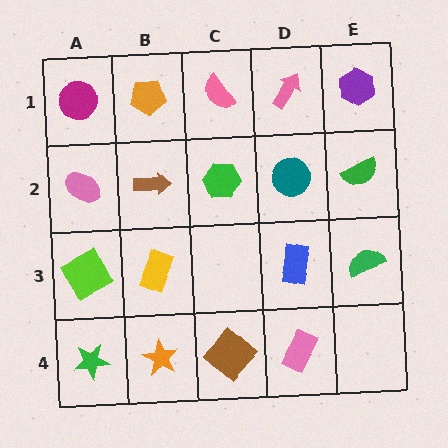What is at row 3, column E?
A green semicircle.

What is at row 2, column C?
A green hexagon.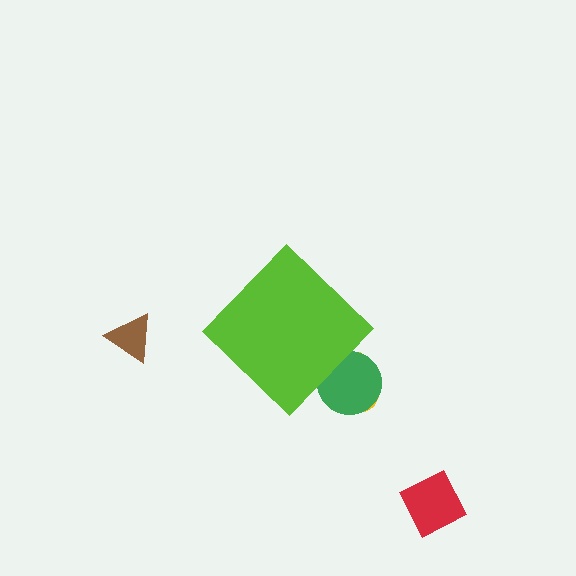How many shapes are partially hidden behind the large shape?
2 shapes are partially hidden.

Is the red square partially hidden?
No, the red square is fully visible.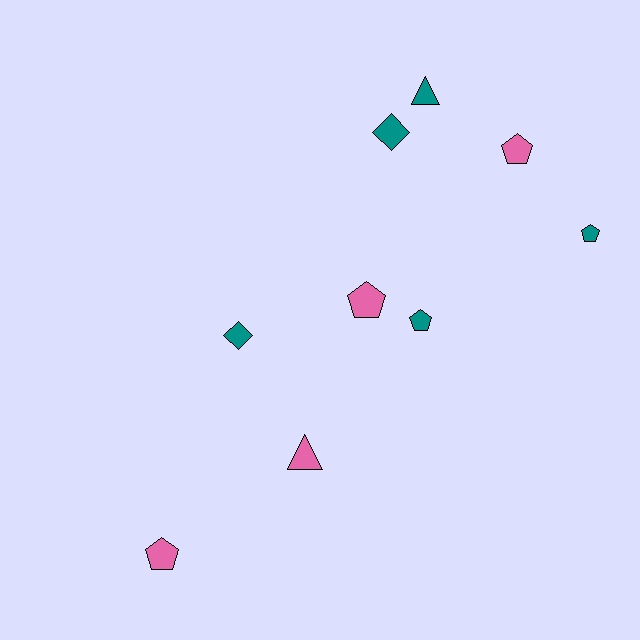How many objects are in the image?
There are 9 objects.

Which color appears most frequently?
Teal, with 5 objects.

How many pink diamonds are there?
There are no pink diamonds.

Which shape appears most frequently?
Pentagon, with 5 objects.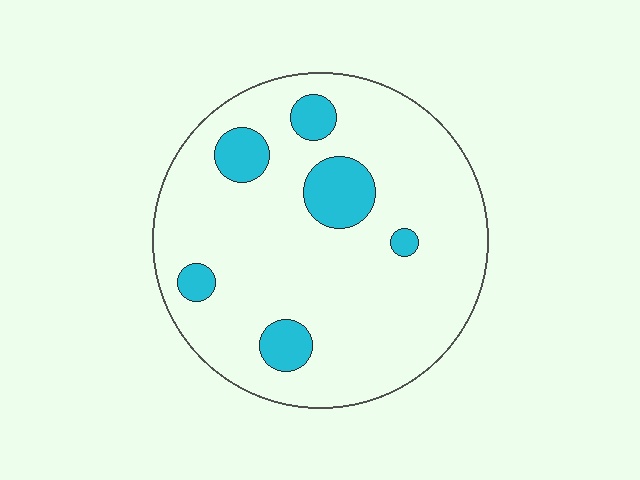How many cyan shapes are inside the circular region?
6.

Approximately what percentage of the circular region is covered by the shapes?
Approximately 15%.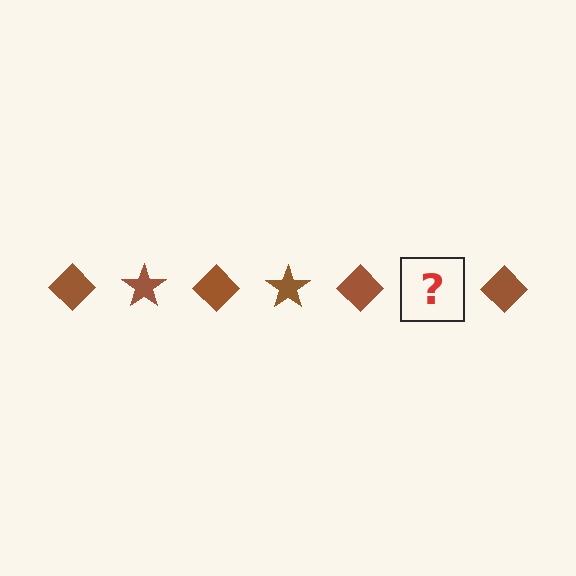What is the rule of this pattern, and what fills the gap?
The rule is that the pattern cycles through diamond, star shapes in brown. The gap should be filled with a brown star.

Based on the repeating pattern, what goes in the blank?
The blank should be a brown star.